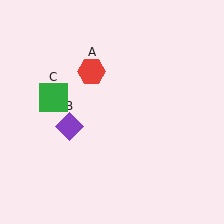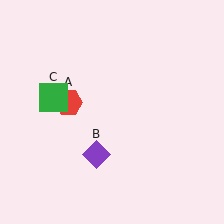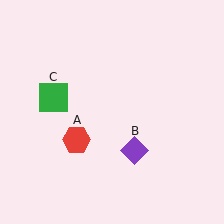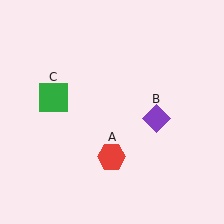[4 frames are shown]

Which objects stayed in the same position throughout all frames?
Green square (object C) remained stationary.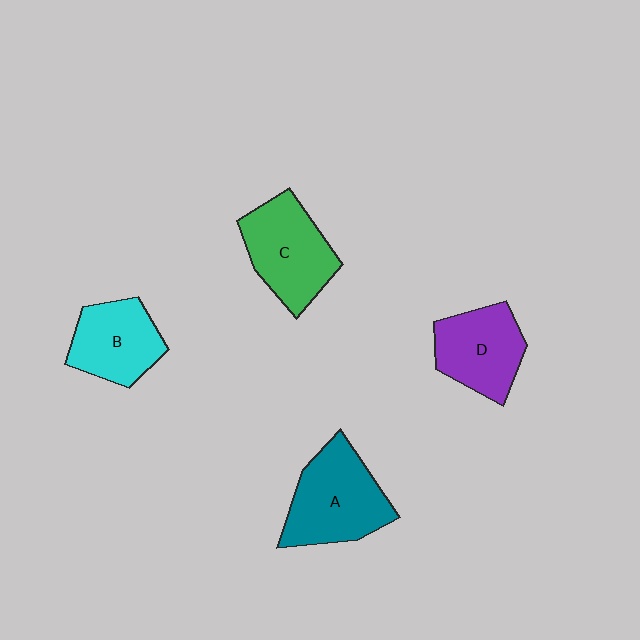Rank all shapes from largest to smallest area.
From largest to smallest: A (teal), C (green), D (purple), B (cyan).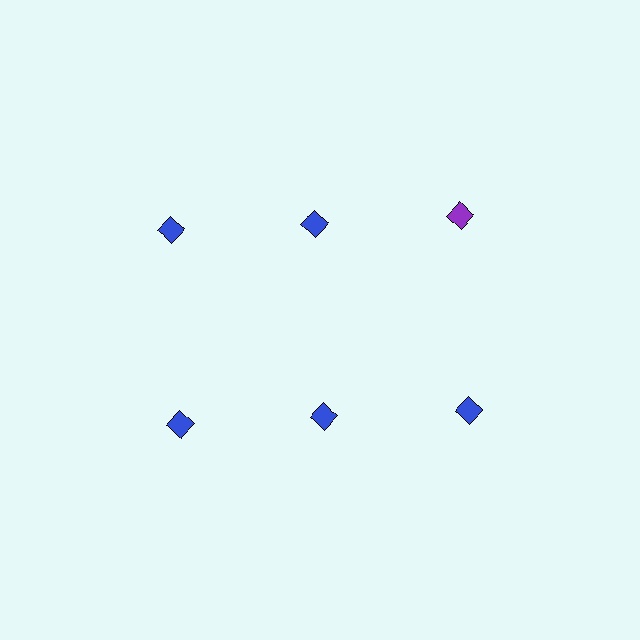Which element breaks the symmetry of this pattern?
The purple diamond in the top row, center column breaks the symmetry. All other shapes are blue diamonds.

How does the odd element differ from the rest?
It has a different color: purple instead of blue.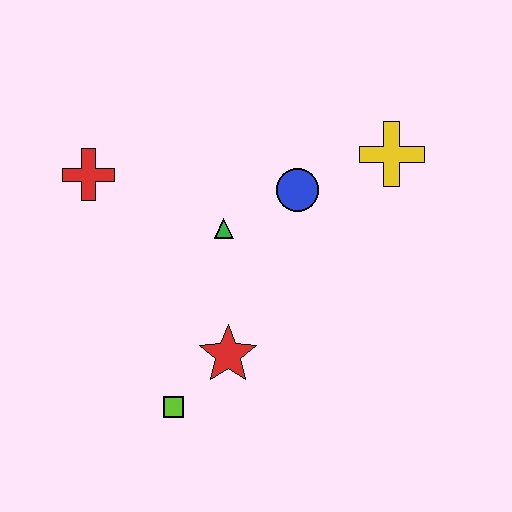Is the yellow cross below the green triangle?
No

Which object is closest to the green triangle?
The blue circle is closest to the green triangle.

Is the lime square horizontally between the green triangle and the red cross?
Yes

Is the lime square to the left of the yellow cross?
Yes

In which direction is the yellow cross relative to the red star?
The yellow cross is above the red star.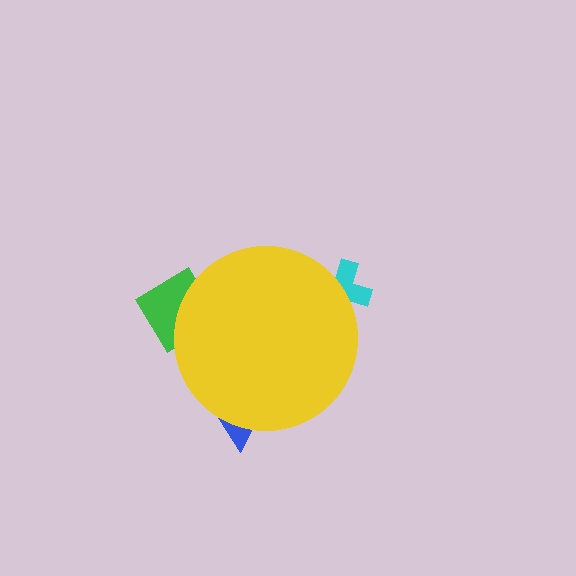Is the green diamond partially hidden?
Yes, the green diamond is partially hidden behind the yellow circle.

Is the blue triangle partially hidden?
Yes, the blue triangle is partially hidden behind the yellow circle.